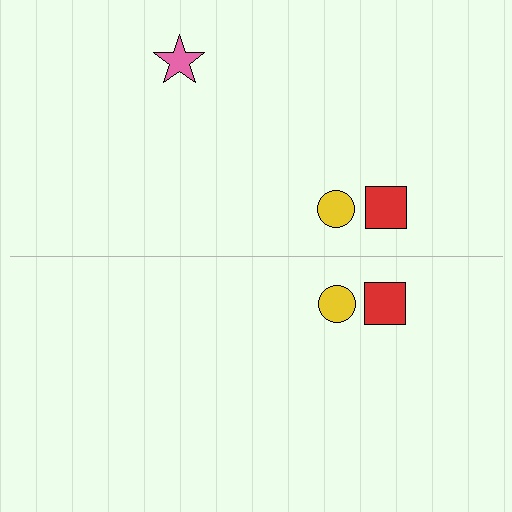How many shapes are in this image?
There are 5 shapes in this image.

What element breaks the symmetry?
A pink star is missing from the bottom side.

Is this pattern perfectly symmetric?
No, the pattern is not perfectly symmetric. A pink star is missing from the bottom side.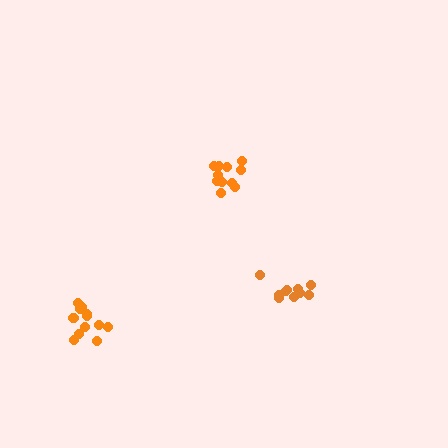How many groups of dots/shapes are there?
There are 3 groups.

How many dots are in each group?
Group 1: 11 dots, Group 2: 10 dots, Group 3: 12 dots (33 total).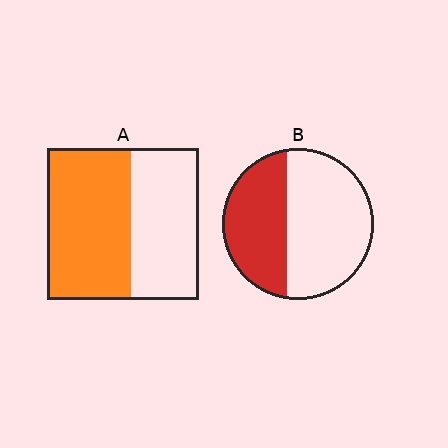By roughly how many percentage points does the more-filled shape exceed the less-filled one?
By roughly 15 percentage points (A over B).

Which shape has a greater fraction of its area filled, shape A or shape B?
Shape A.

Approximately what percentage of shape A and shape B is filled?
A is approximately 55% and B is approximately 40%.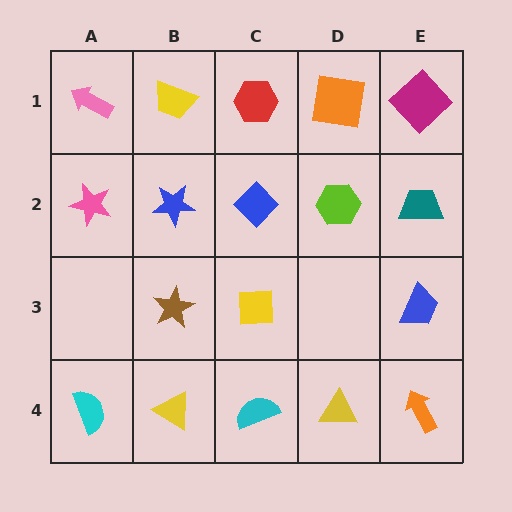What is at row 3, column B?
A brown star.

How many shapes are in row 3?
3 shapes.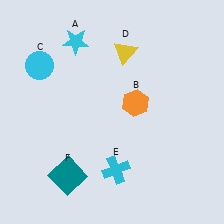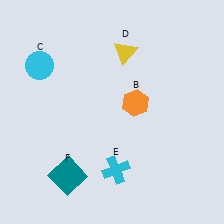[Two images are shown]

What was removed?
The cyan star (A) was removed in Image 2.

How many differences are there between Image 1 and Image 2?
There is 1 difference between the two images.